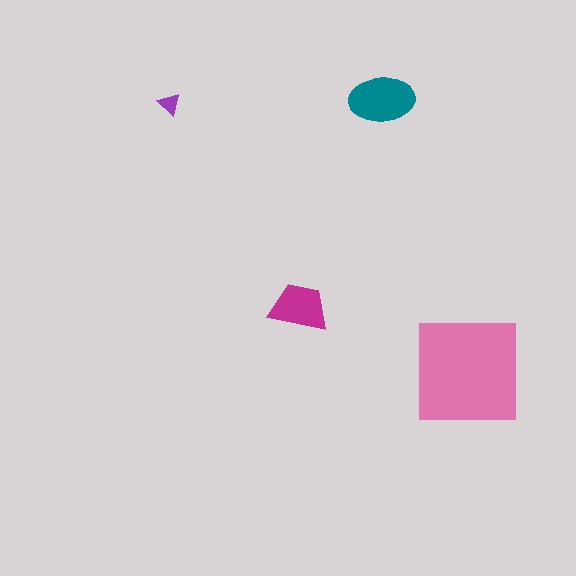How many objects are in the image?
There are 4 objects in the image.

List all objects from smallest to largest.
The purple triangle, the magenta trapezoid, the teal ellipse, the pink square.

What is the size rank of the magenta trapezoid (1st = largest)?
3rd.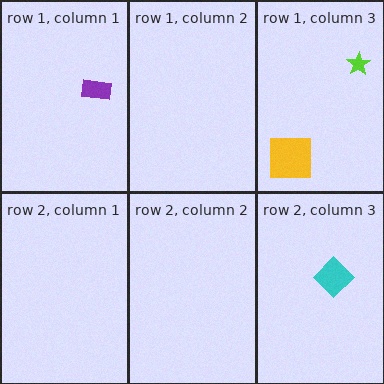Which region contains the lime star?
The row 1, column 3 region.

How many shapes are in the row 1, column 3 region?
2.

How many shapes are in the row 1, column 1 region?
1.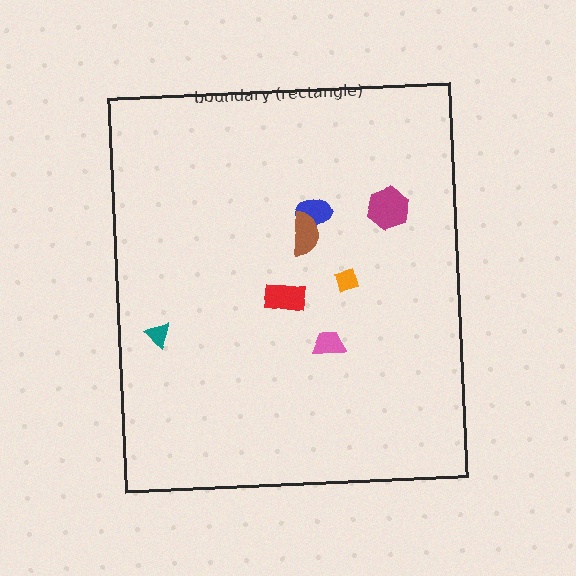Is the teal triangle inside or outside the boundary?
Inside.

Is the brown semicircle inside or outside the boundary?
Inside.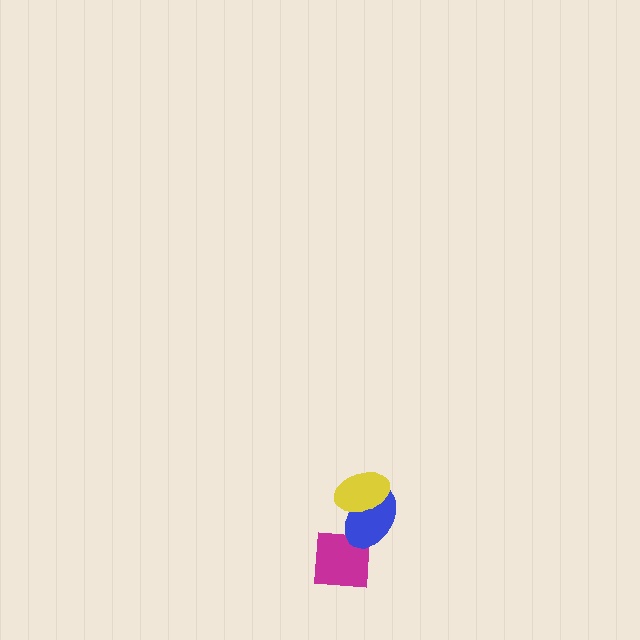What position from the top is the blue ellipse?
The blue ellipse is 2nd from the top.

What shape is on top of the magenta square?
The blue ellipse is on top of the magenta square.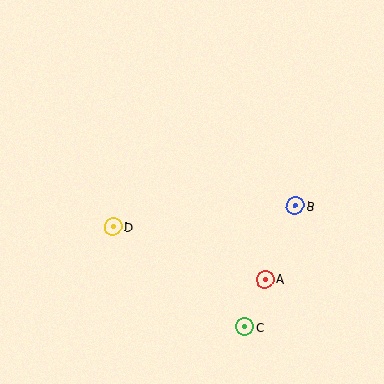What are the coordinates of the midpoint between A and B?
The midpoint between A and B is at (280, 243).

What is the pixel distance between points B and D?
The distance between B and D is 184 pixels.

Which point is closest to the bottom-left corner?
Point D is closest to the bottom-left corner.